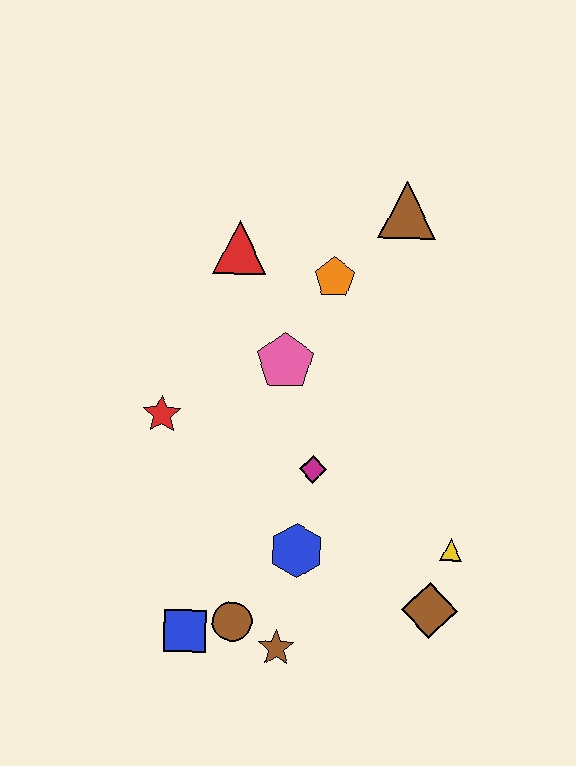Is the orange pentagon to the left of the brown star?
No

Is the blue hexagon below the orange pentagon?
Yes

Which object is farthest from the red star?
The brown diamond is farthest from the red star.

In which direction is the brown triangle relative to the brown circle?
The brown triangle is above the brown circle.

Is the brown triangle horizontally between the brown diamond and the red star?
Yes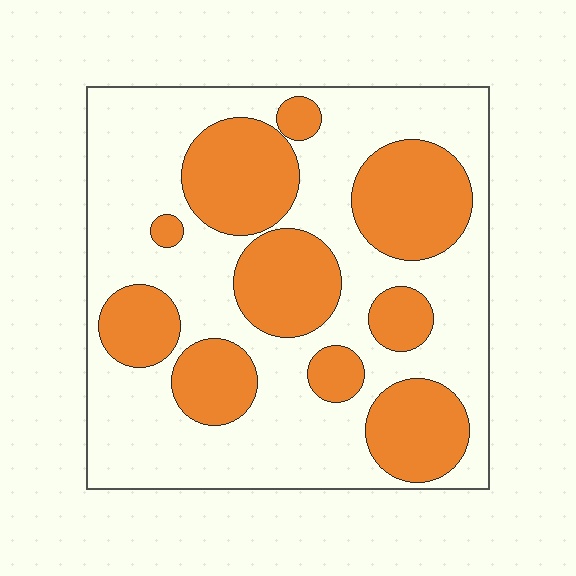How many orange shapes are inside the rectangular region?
10.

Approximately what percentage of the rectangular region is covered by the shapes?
Approximately 35%.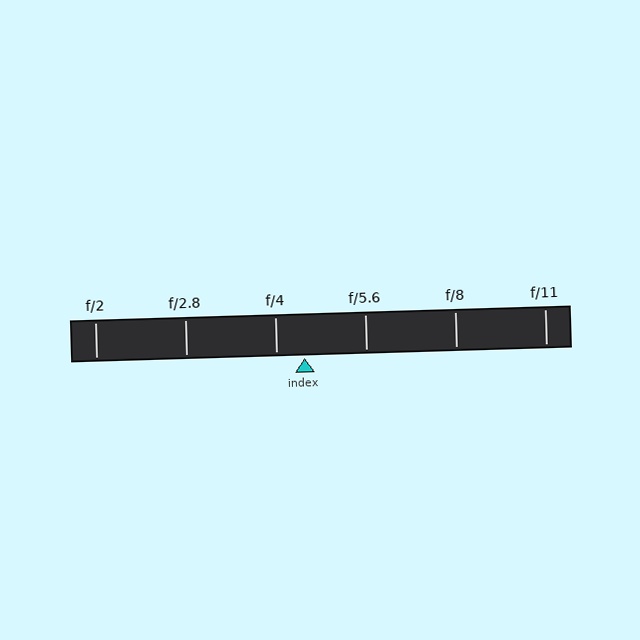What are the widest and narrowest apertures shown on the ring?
The widest aperture shown is f/2 and the narrowest is f/11.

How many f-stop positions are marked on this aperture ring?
There are 6 f-stop positions marked.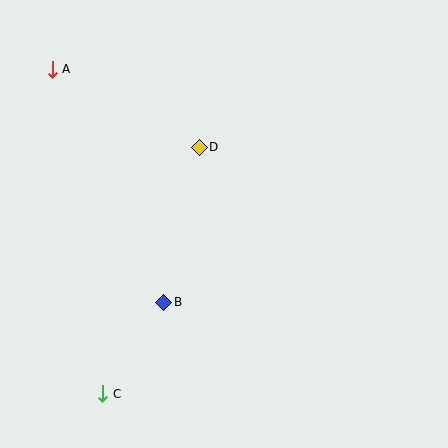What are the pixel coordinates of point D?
Point D is at (199, 147).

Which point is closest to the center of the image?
Point D at (199, 147) is closest to the center.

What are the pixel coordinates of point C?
Point C is at (103, 394).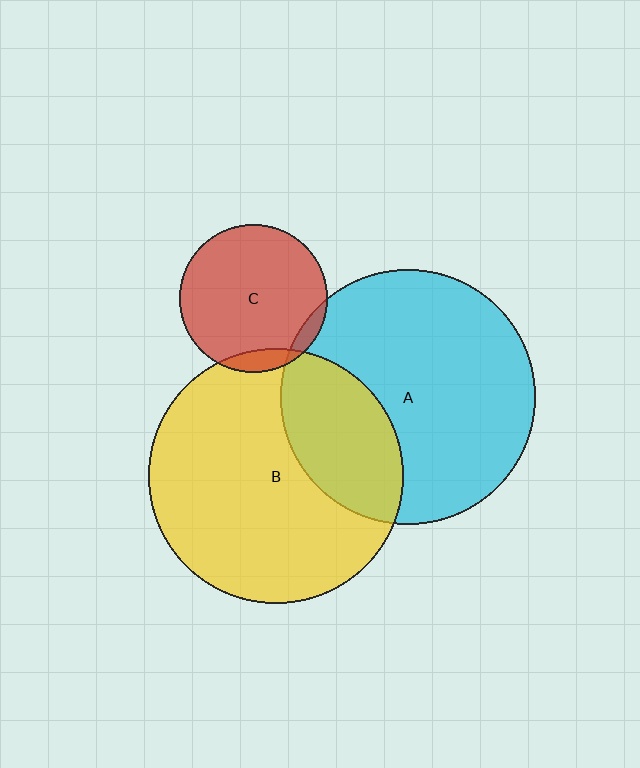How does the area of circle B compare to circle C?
Approximately 3.0 times.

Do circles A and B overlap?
Yes.